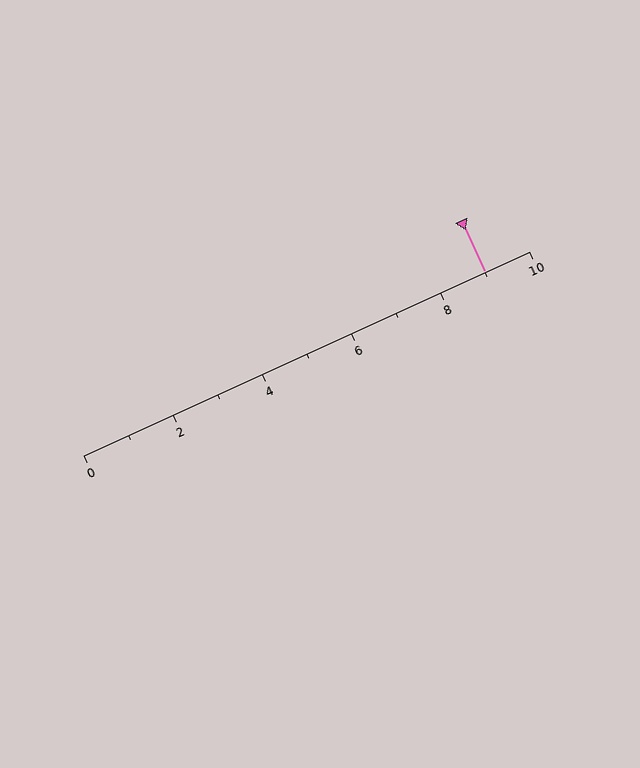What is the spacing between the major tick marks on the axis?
The major ticks are spaced 2 apart.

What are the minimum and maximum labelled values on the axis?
The axis runs from 0 to 10.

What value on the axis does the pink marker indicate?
The marker indicates approximately 9.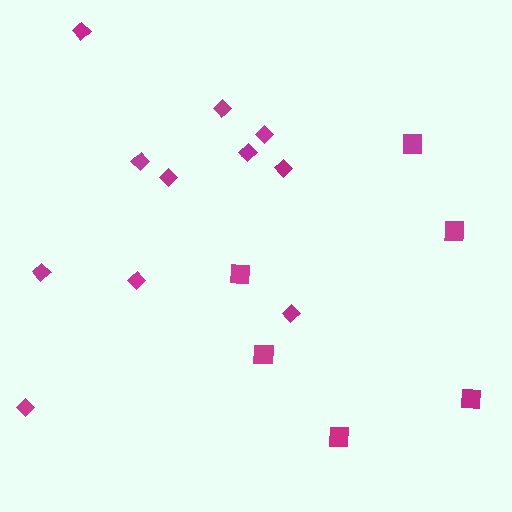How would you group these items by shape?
There are 2 groups: one group of diamonds (11) and one group of squares (6).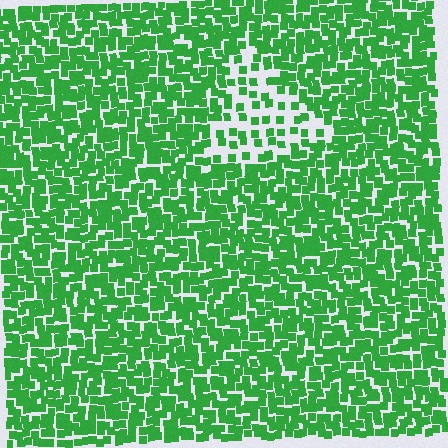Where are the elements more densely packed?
The elements are more densely packed outside the triangle boundary.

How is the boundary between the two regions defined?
The boundary is defined by a change in element density (approximately 2.4x ratio). All elements are the same color, size, and shape.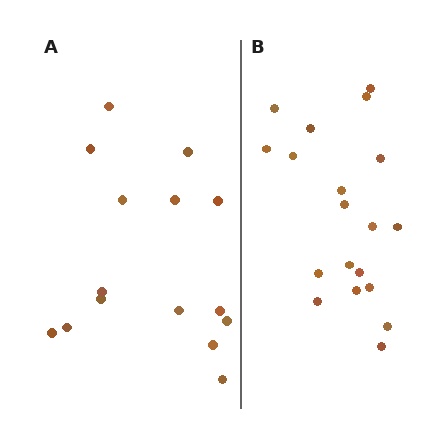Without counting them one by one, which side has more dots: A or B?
Region B (the right region) has more dots.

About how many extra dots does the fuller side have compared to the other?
Region B has about 4 more dots than region A.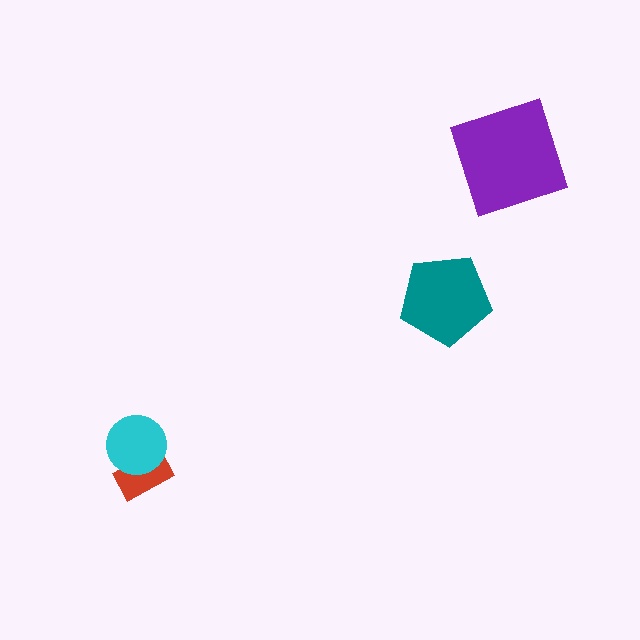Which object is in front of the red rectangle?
The cyan circle is in front of the red rectangle.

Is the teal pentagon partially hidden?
No, no other shape covers it.